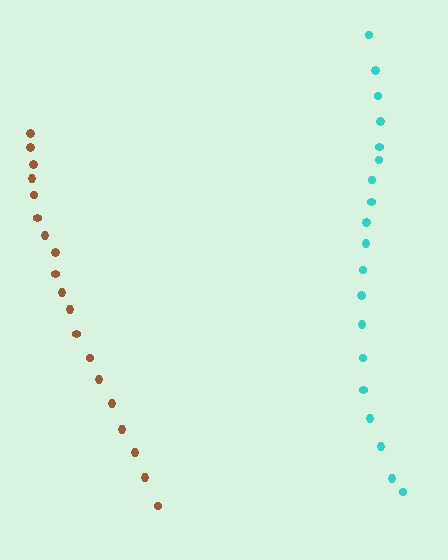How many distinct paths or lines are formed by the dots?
There are 2 distinct paths.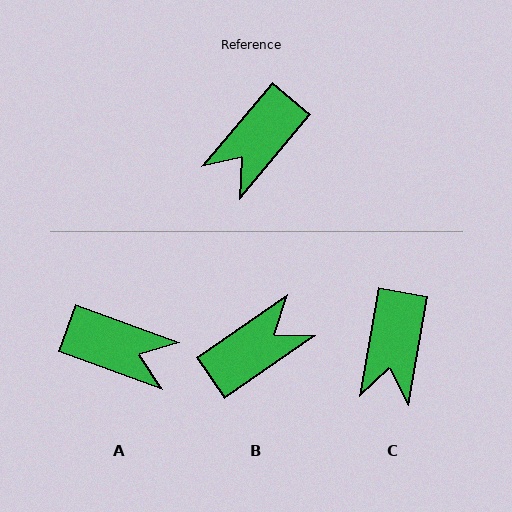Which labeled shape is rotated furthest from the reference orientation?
B, about 164 degrees away.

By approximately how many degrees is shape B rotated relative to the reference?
Approximately 164 degrees counter-clockwise.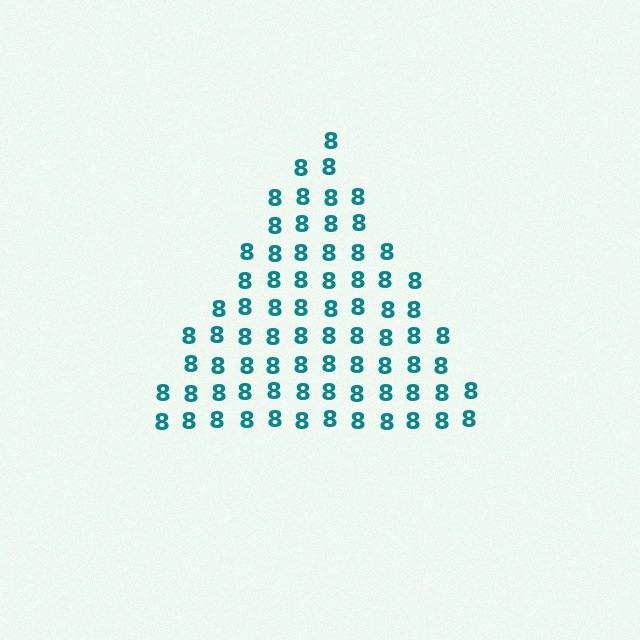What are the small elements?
The small elements are digit 8's.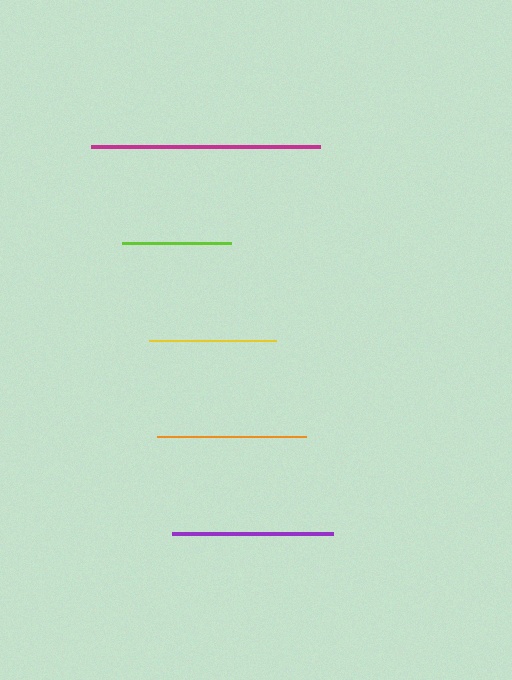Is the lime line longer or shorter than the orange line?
The orange line is longer than the lime line.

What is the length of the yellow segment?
The yellow segment is approximately 127 pixels long.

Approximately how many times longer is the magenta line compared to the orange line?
The magenta line is approximately 1.5 times the length of the orange line.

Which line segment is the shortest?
The lime line is the shortest at approximately 109 pixels.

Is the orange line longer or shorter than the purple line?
The purple line is longer than the orange line.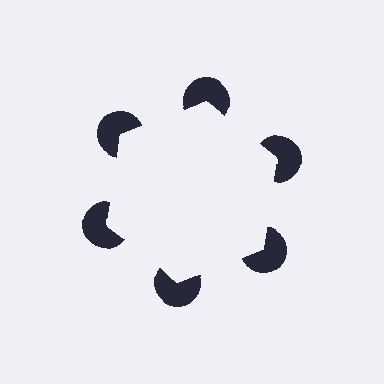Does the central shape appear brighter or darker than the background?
It typically appears slightly brighter than the background, even though no actual brightness change is drawn.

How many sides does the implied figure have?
6 sides.